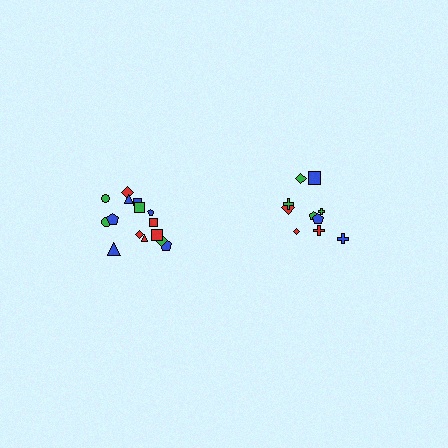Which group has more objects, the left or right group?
The left group.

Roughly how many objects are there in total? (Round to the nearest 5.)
Roughly 25 objects in total.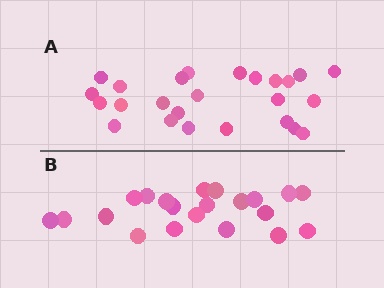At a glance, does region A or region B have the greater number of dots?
Region A (the top region) has more dots.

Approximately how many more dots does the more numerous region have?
Region A has about 4 more dots than region B.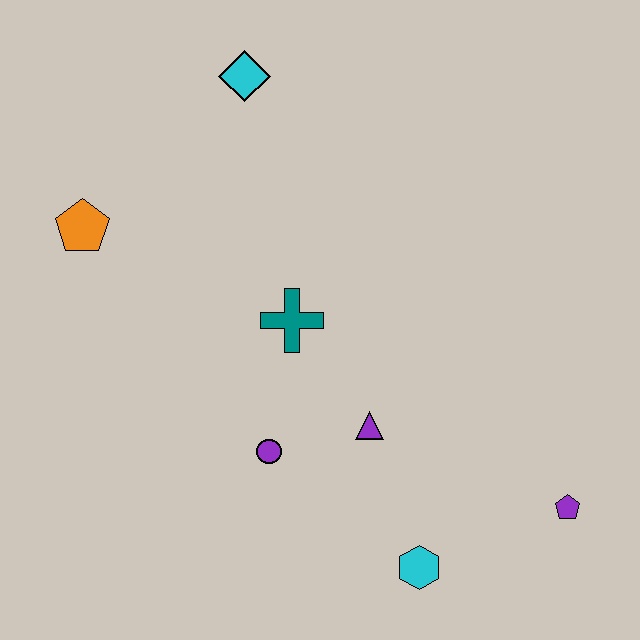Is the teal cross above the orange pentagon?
No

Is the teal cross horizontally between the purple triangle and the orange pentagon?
Yes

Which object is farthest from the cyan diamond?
The purple pentagon is farthest from the cyan diamond.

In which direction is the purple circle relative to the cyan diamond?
The purple circle is below the cyan diamond.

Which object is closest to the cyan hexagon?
The purple triangle is closest to the cyan hexagon.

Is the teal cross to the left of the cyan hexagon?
Yes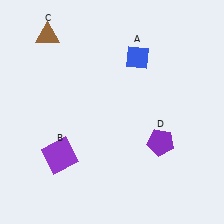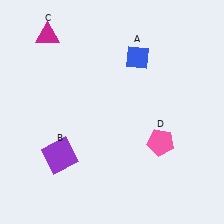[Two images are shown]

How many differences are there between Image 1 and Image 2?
There are 2 differences between the two images.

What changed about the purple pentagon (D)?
In Image 1, D is purple. In Image 2, it changed to pink.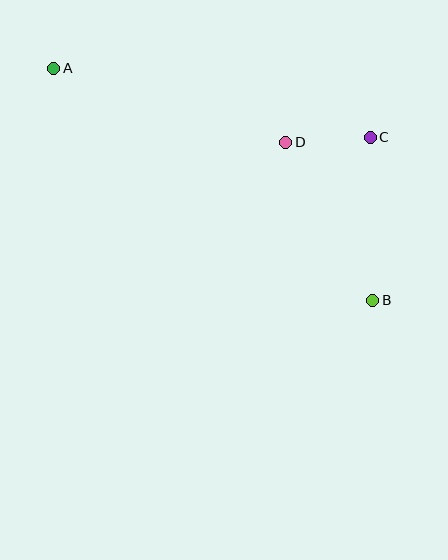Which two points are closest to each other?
Points C and D are closest to each other.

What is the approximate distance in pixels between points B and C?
The distance between B and C is approximately 163 pixels.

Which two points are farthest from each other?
Points A and B are farthest from each other.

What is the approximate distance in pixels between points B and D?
The distance between B and D is approximately 180 pixels.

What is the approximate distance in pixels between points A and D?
The distance between A and D is approximately 244 pixels.